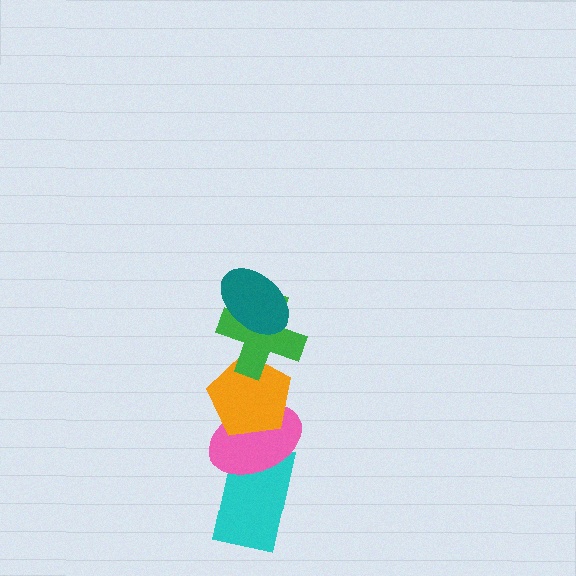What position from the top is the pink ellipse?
The pink ellipse is 4th from the top.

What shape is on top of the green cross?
The teal ellipse is on top of the green cross.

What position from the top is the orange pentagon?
The orange pentagon is 3rd from the top.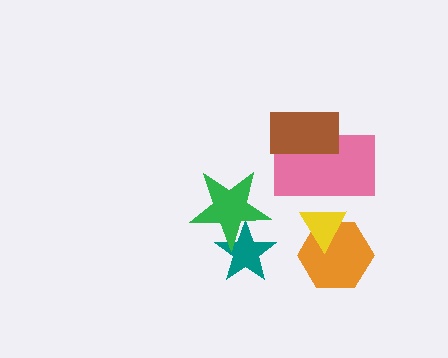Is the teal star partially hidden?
Yes, it is partially covered by another shape.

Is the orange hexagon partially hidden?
Yes, it is partially covered by another shape.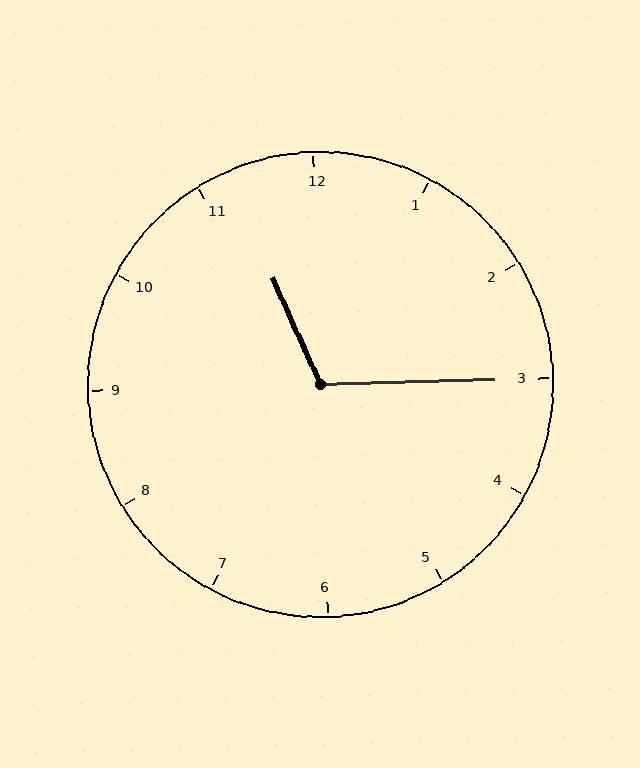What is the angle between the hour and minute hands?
Approximately 112 degrees.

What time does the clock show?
11:15.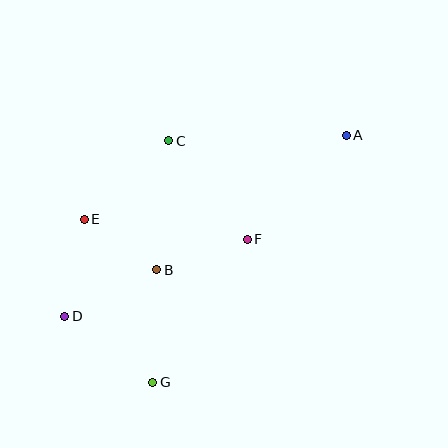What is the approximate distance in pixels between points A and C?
The distance between A and C is approximately 178 pixels.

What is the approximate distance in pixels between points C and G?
The distance between C and G is approximately 242 pixels.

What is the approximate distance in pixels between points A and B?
The distance between A and B is approximately 232 pixels.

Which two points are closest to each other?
Points B and E are closest to each other.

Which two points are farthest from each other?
Points A and D are farthest from each other.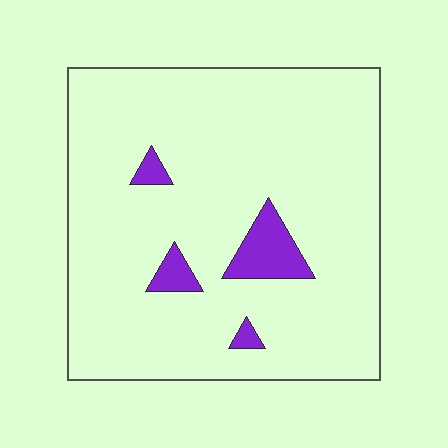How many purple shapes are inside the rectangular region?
4.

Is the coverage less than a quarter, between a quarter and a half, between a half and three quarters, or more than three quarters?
Less than a quarter.